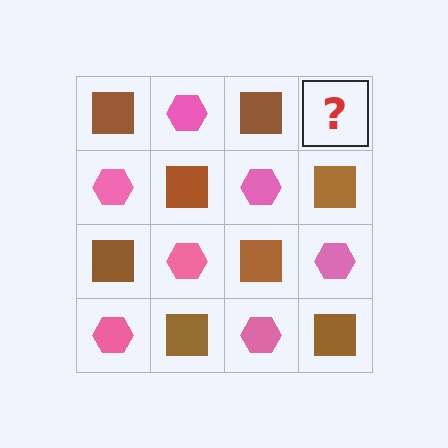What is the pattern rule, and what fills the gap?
The rule is that it alternates brown square and pink hexagon in a checkerboard pattern. The gap should be filled with a pink hexagon.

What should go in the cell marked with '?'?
The missing cell should contain a pink hexagon.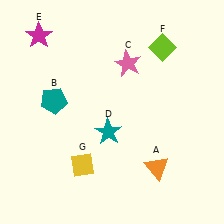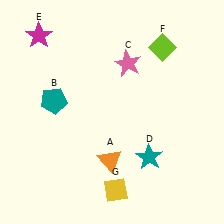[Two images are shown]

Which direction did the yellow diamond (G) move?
The yellow diamond (G) moved right.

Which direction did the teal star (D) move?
The teal star (D) moved right.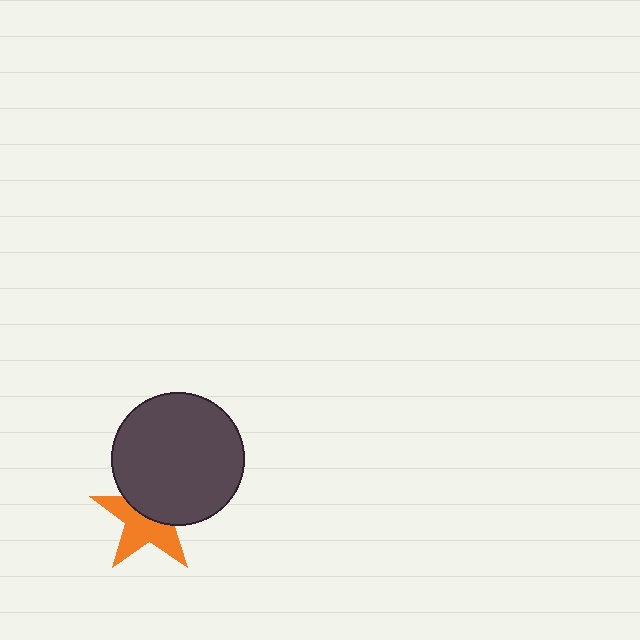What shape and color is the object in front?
The object in front is a dark gray circle.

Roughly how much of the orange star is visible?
About half of it is visible (roughly 53%).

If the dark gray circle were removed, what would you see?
You would see the complete orange star.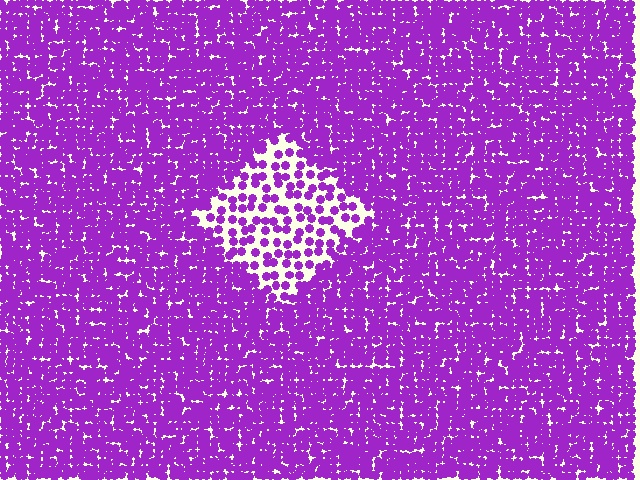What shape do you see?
I see a diamond.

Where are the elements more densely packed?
The elements are more densely packed outside the diamond boundary.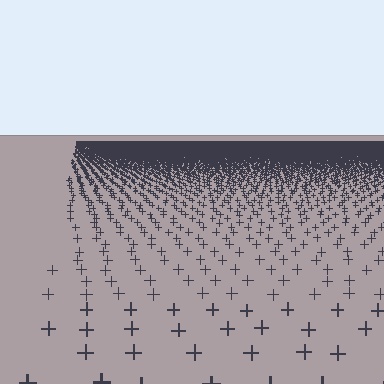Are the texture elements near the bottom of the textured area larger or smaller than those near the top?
Larger. Near the bottom, elements are closer to the viewer and appear at a bigger on-screen size.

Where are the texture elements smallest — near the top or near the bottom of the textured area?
Near the top.